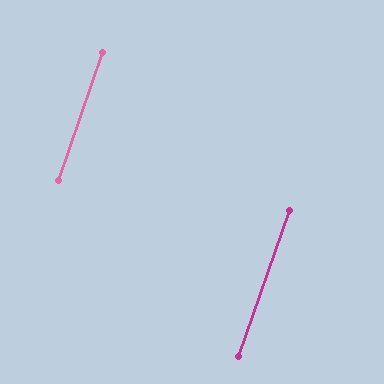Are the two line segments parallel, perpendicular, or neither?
Parallel — their directions differ by only 0.3°.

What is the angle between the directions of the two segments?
Approximately 0 degrees.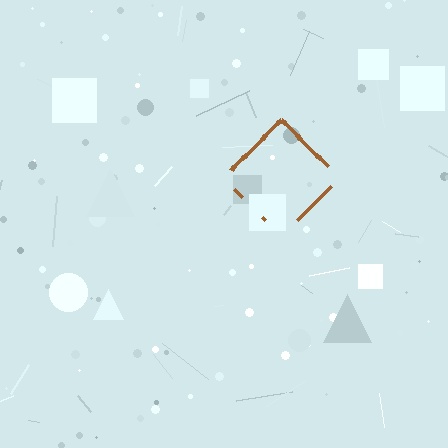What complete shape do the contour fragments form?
The contour fragments form a diamond.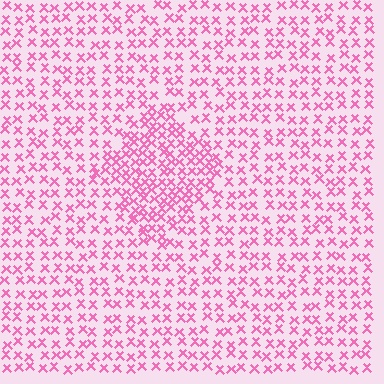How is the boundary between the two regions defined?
The boundary is defined by a change in element density (approximately 1.8x ratio). All elements are the same color, size, and shape.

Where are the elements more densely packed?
The elements are more densely packed inside the diamond boundary.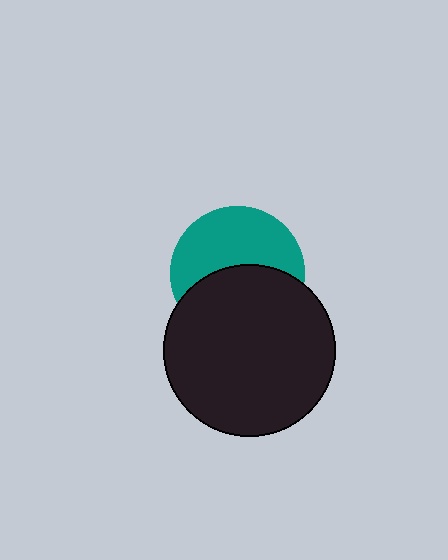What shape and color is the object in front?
The object in front is a black circle.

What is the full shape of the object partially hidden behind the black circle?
The partially hidden object is a teal circle.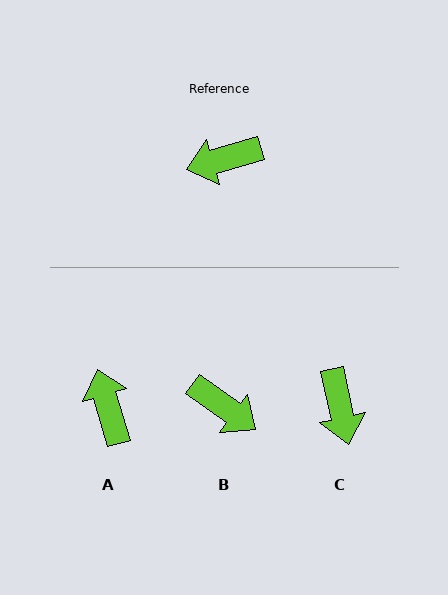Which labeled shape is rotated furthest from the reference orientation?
B, about 128 degrees away.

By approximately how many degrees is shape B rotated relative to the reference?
Approximately 128 degrees counter-clockwise.